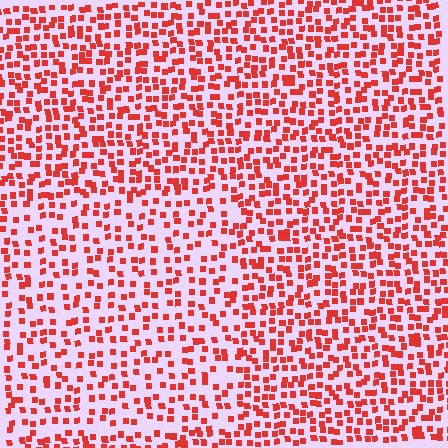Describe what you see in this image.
The image contains small red elements arranged at two different densities. A rectangle-shaped region is visible where the elements are less densely packed than the surrounding area.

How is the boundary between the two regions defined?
The boundary is defined by a change in element density (approximately 1.6x ratio). All elements are the same color, size, and shape.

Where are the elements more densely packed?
The elements are more densely packed outside the rectangle boundary.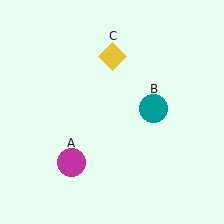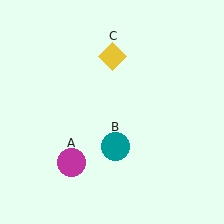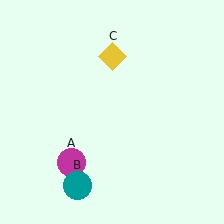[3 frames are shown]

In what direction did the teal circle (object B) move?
The teal circle (object B) moved down and to the left.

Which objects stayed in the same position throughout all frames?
Magenta circle (object A) and yellow diamond (object C) remained stationary.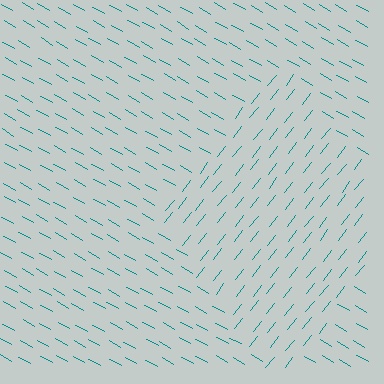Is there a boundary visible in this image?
Yes, there is a texture boundary formed by a change in line orientation.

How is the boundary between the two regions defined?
The boundary is defined purely by a change in line orientation (approximately 82 degrees difference). All lines are the same color and thickness.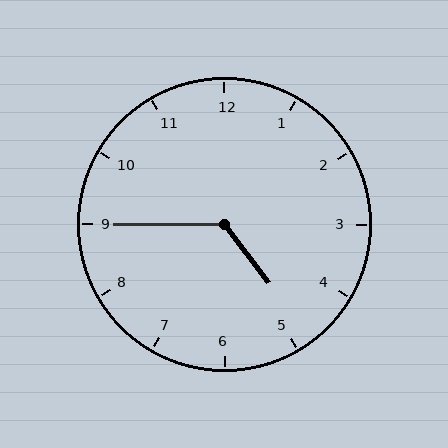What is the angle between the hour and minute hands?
Approximately 128 degrees.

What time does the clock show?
4:45.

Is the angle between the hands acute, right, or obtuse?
It is obtuse.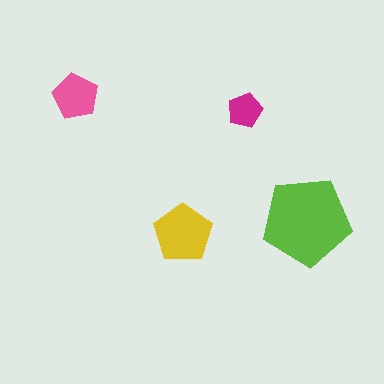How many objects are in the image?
There are 4 objects in the image.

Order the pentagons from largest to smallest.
the lime one, the yellow one, the pink one, the magenta one.